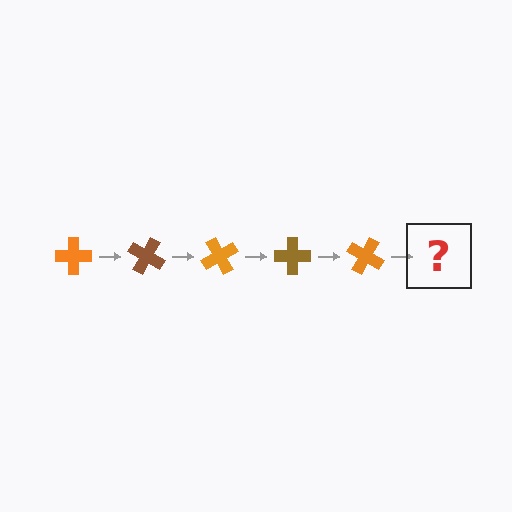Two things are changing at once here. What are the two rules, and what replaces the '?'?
The two rules are that it rotates 30 degrees each step and the color cycles through orange and brown. The '?' should be a brown cross, rotated 150 degrees from the start.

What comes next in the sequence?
The next element should be a brown cross, rotated 150 degrees from the start.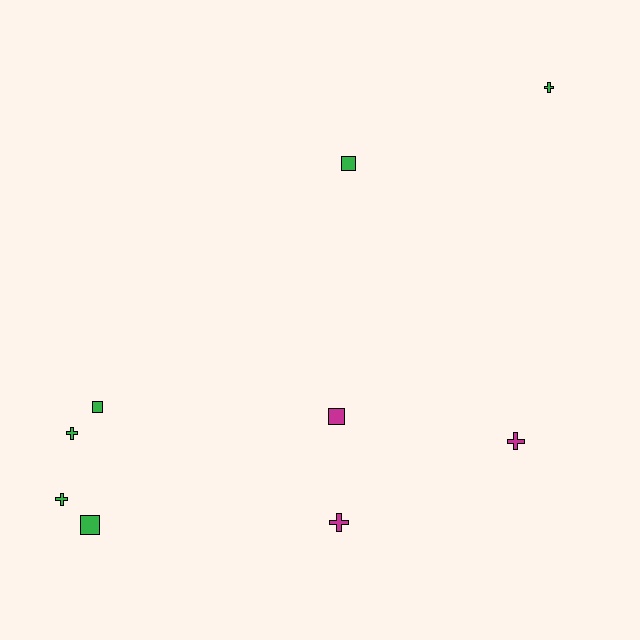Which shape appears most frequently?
Cross, with 5 objects.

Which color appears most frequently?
Green, with 6 objects.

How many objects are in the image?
There are 9 objects.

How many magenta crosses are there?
There are 2 magenta crosses.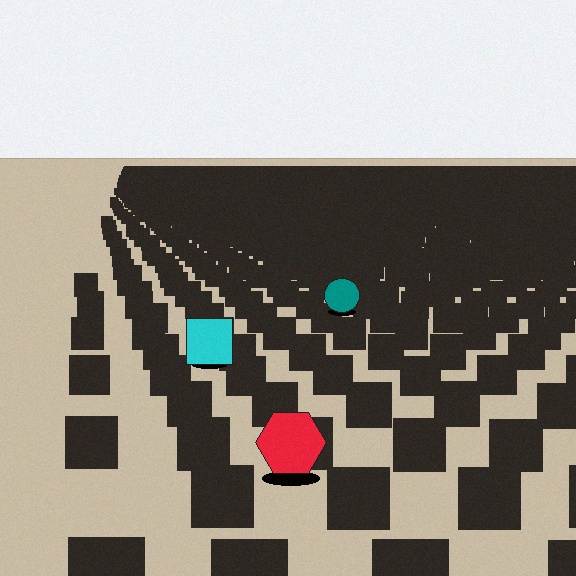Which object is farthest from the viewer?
The teal circle is farthest from the viewer. It appears smaller and the ground texture around it is denser.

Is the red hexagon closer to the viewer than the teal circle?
Yes. The red hexagon is closer — you can tell from the texture gradient: the ground texture is coarser near it.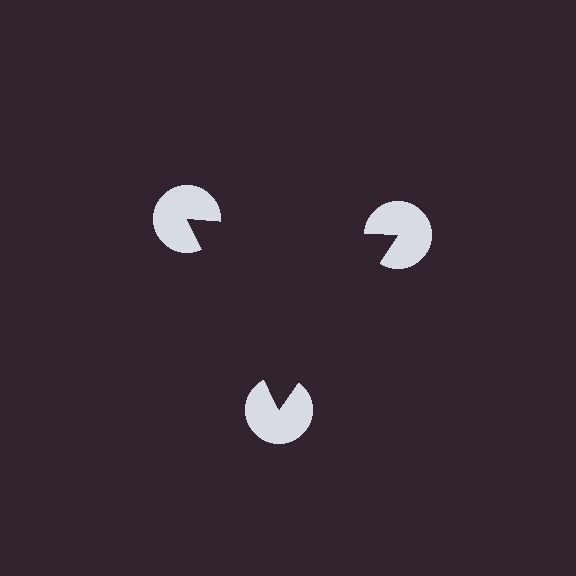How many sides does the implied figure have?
3 sides.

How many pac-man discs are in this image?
There are 3 — one at each vertex of the illusory triangle.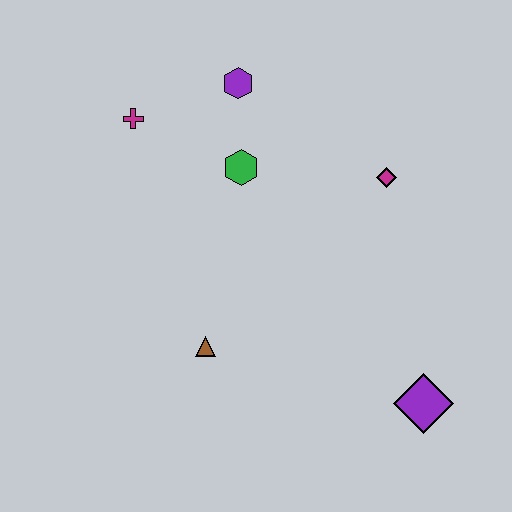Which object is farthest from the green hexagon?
The purple diamond is farthest from the green hexagon.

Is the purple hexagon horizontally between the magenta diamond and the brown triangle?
Yes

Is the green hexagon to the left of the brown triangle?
No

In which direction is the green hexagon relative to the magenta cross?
The green hexagon is to the right of the magenta cross.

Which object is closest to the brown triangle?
The green hexagon is closest to the brown triangle.